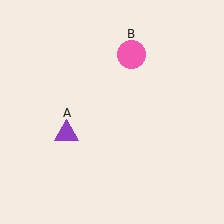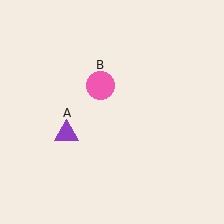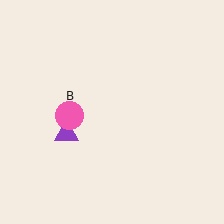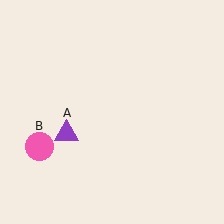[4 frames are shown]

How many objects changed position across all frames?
1 object changed position: pink circle (object B).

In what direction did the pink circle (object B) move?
The pink circle (object B) moved down and to the left.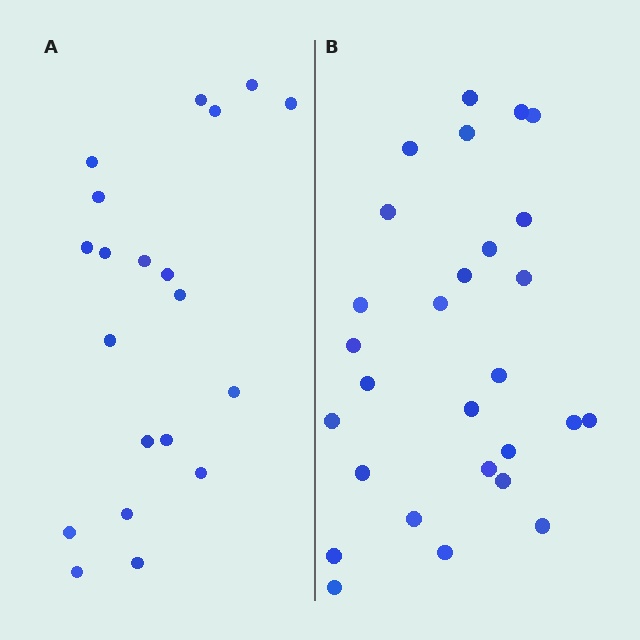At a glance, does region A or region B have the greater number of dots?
Region B (the right region) has more dots.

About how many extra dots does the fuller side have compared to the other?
Region B has roughly 8 or so more dots than region A.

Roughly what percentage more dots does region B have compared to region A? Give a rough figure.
About 40% more.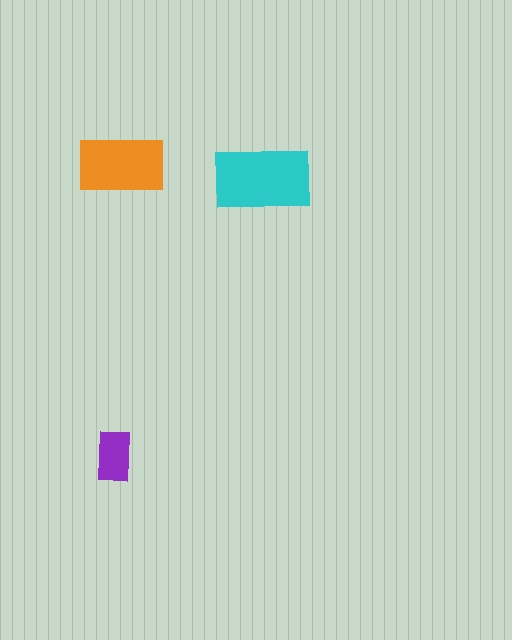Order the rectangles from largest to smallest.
the cyan one, the orange one, the purple one.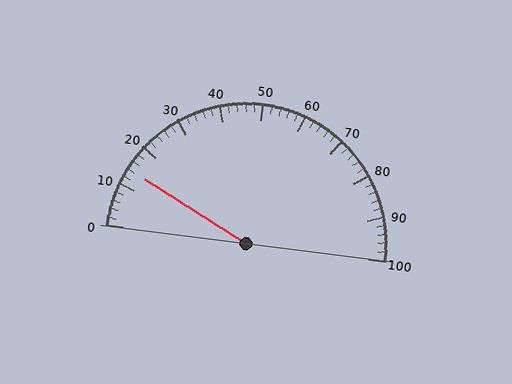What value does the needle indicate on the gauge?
The needle indicates approximately 14.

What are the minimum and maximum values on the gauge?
The gauge ranges from 0 to 100.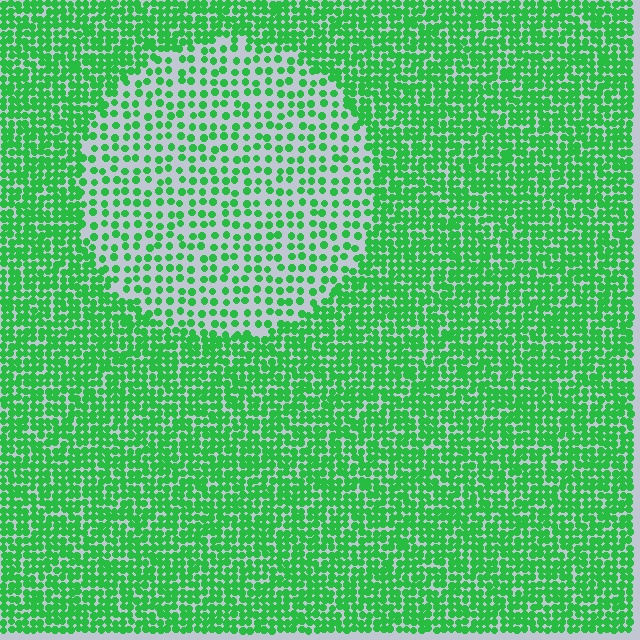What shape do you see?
I see a circle.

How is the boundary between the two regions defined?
The boundary is defined by a change in element density (approximately 2.2x ratio). All elements are the same color, size, and shape.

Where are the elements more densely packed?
The elements are more densely packed outside the circle boundary.